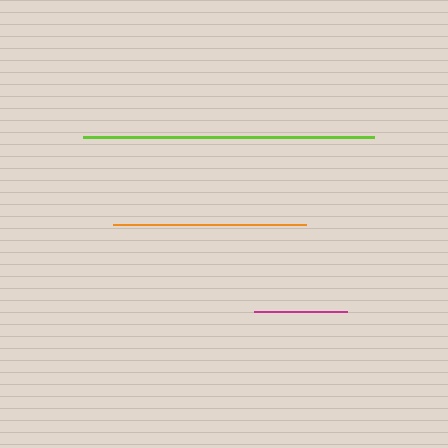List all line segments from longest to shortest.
From longest to shortest: lime, orange, magenta.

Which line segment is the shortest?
The magenta line is the shortest at approximately 93 pixels.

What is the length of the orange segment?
The orange segment is approximately 193 pixels long.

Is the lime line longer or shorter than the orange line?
The lime line is longer than the orange line.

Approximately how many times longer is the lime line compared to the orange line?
The lime line is approximately 1.5 times the length of the orange line.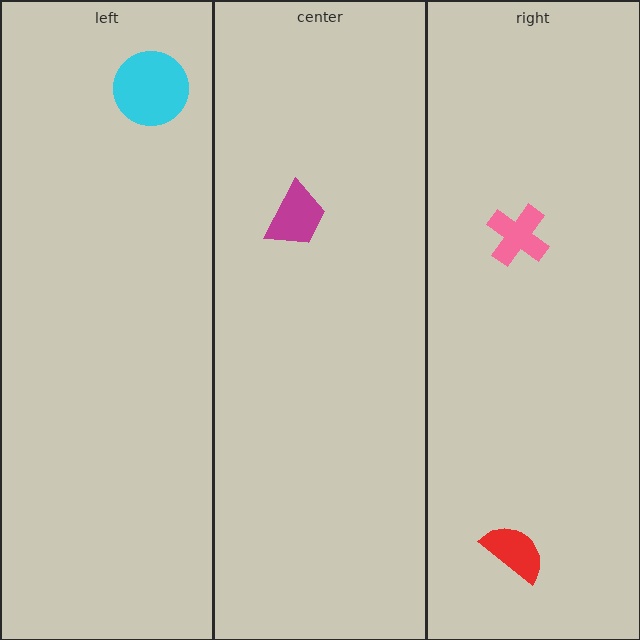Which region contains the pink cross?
The right region.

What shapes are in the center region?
The magenta trapezoid.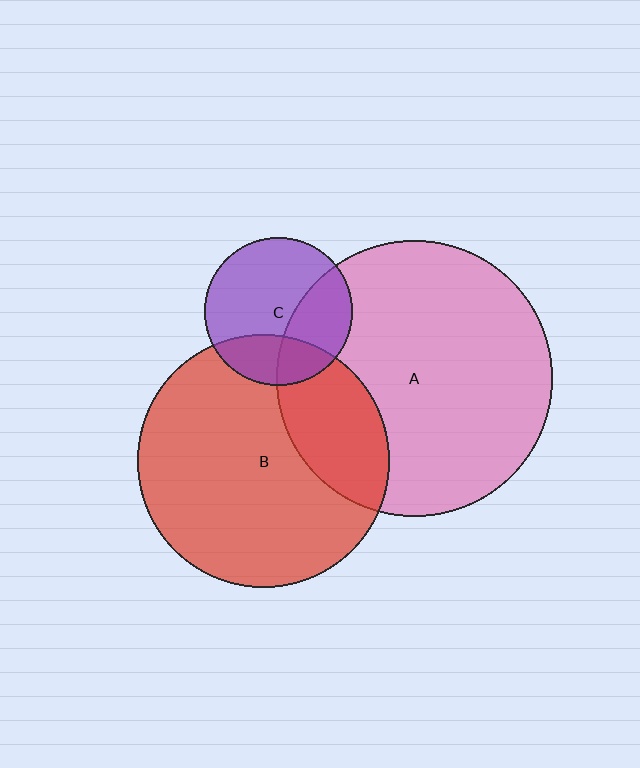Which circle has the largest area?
Circle A (pink).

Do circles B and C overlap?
Yes.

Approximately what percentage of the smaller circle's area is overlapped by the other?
Approximately 25%.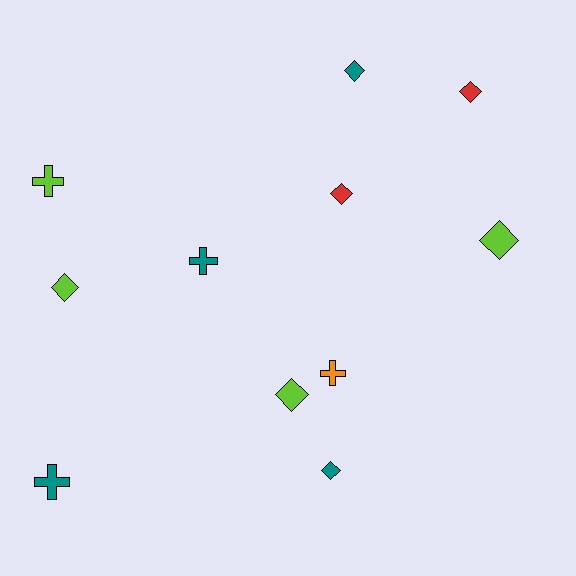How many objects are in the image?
There are 11 objects.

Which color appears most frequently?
Lime, with 4 objects.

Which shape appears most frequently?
Diamond, with 7 objects.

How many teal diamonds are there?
There are 2 teal diamonds.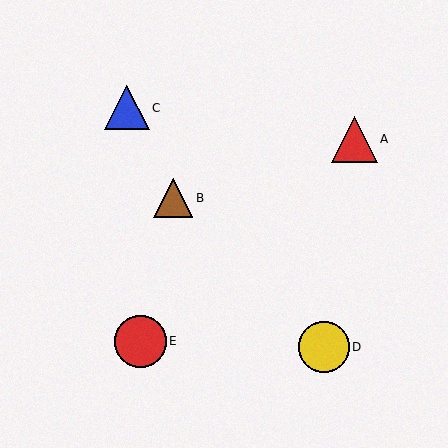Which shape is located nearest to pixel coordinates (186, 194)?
The brown triangle (labeled B) at (173, 198) is nearest to that location.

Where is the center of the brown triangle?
The center of the brown triangle is at (173, 198).